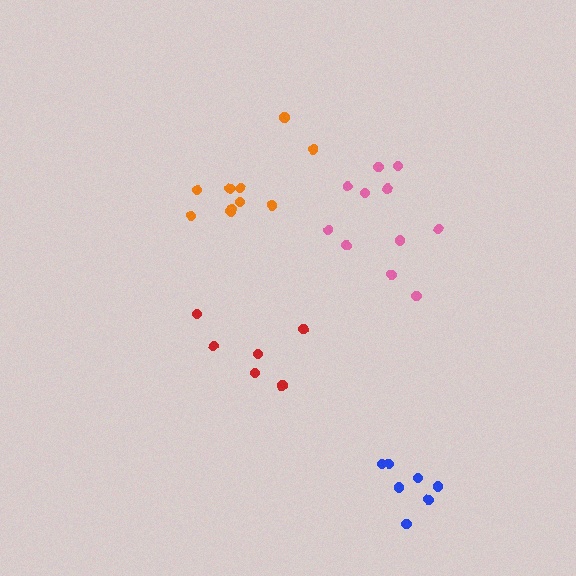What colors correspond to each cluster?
The clusters are colored: red, orange, blue, pink.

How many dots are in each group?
Group 1: 6 dots, Group 2: 10 dots, Group 3: 7 dots, Group 4: 11 dots (34 total).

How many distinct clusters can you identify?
There are 4 distinct clusters.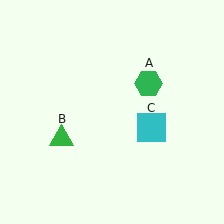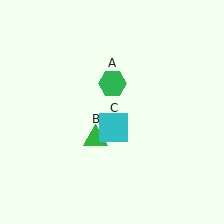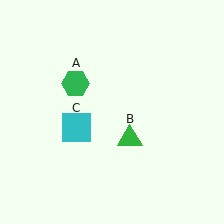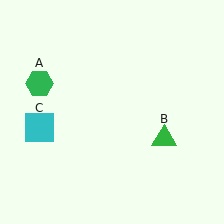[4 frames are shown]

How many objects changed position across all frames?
3 objects changed position: green hexagon (object A), green triangle (object B), cyan square (object C).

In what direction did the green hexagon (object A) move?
The green hexagon (object A) moved left.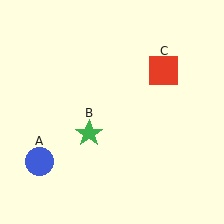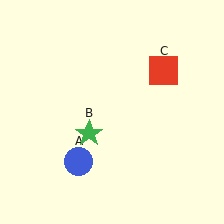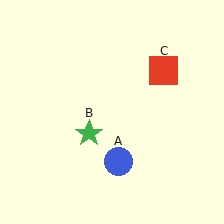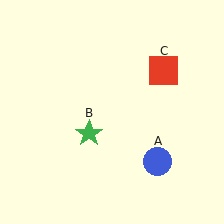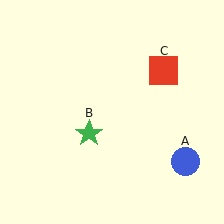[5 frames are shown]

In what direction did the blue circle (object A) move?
The blue circle (object A) moved right.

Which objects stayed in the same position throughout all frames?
Green star (object B) and red square (object C) remained stationary.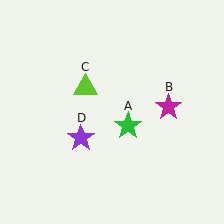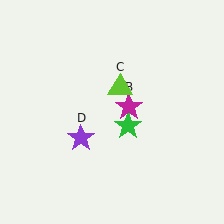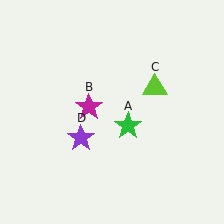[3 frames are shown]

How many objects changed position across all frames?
2 objects changed position: magenta star (object B), lime triangle (object C).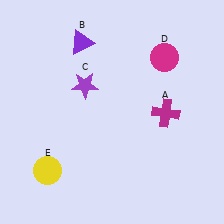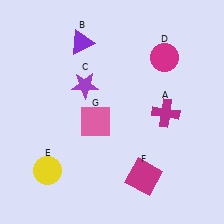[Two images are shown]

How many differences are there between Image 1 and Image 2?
There are 2 differences between the two images.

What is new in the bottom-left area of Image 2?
A pink square (G) was added in the bottom-left area of Image 2.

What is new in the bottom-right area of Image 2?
A magenta square (F) was added in the bottom-right area of Image 2.